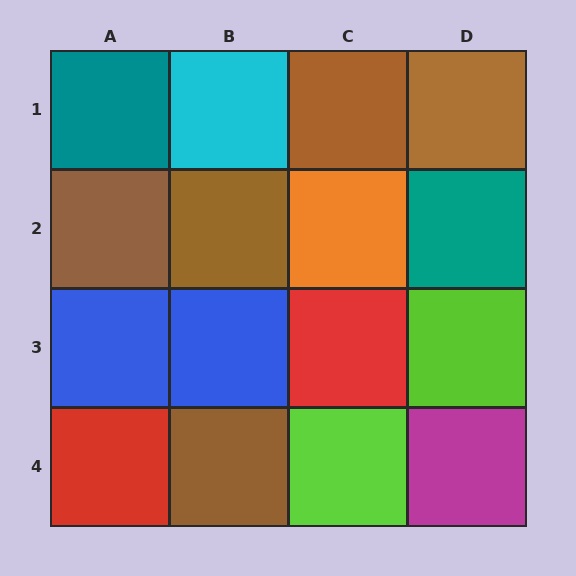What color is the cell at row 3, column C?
Red.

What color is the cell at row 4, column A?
Red.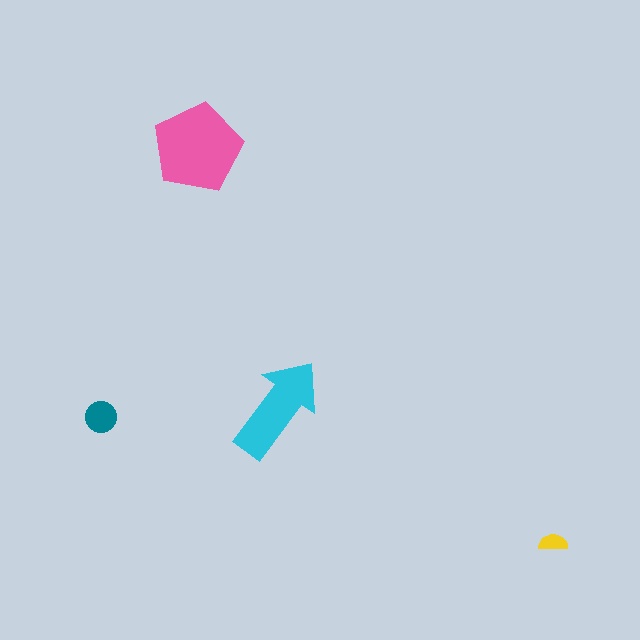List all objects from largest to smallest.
The pink pentagon, the cyan arrow, the teal circle, the yellow semicircle.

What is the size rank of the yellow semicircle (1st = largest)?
4th.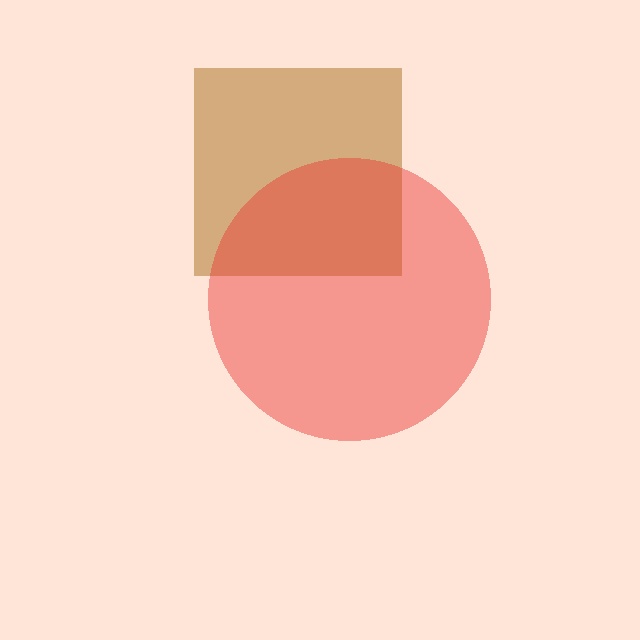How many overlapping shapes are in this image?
There are 2 overlapping shapes in the image.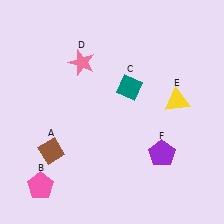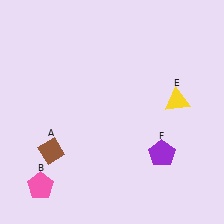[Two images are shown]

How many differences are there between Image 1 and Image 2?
There are 2 differences between the two images.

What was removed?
The pink star (D), the teal diamond (C) were removed in Image 2.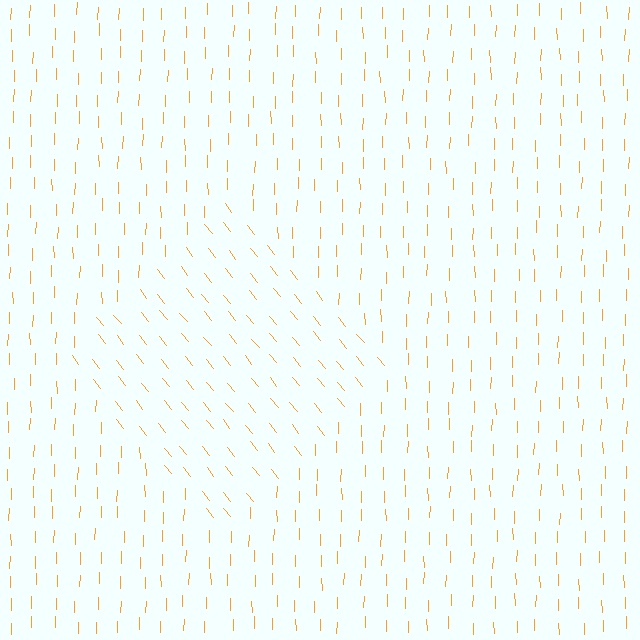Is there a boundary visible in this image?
Yes, there is a texture boundary formed by a change in line orientation.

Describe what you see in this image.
The image is filled with small orange line segments. A diamond region in the image has lines oriented differently from the surrounding lines, creating a visible texture boundary.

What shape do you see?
I see a diamond.